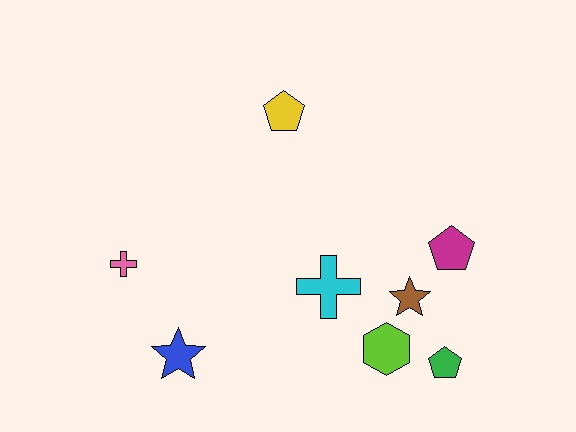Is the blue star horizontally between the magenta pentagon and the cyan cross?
No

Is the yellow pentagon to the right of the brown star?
No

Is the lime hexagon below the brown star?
Yes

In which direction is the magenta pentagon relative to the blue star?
The magenta pentagon is to the right of the blue star.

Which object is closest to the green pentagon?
The lime hexagon is closest to the green pentagon.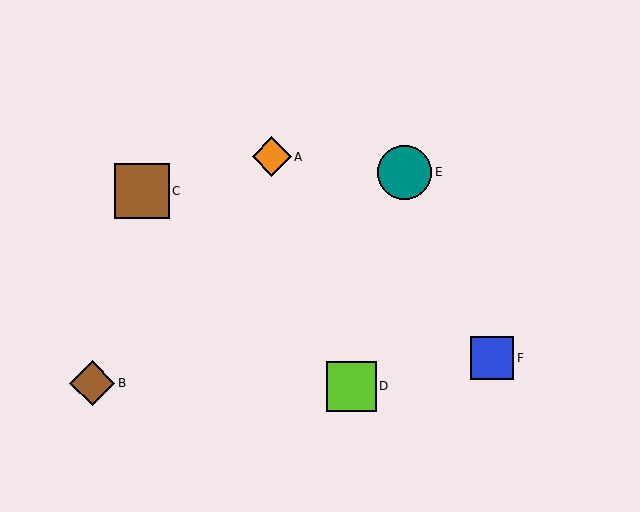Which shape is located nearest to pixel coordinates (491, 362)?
The blue square (labeled F) at (492, 358) is nearest to that location.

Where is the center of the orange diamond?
The center of the orange diamond is at (272, 157).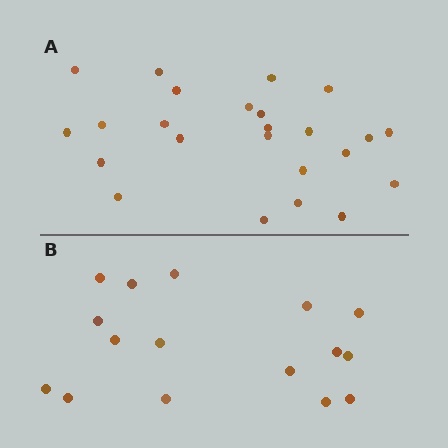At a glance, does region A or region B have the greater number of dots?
Region A (the top region) has more dots.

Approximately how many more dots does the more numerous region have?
Region A has roughly 8 or so more dots than region B.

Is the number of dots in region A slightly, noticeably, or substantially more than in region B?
Region A has substantially more. The ratio is roughly 1.5 to 1.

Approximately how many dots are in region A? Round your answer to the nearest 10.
About 20 dots. (The exact count is 24, which rounds to 20.)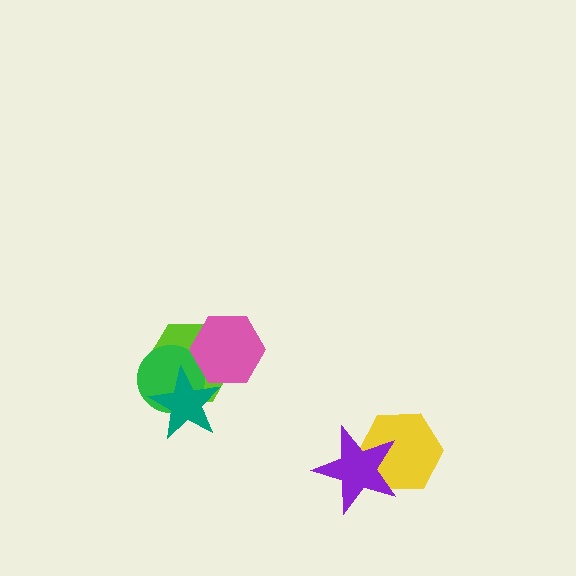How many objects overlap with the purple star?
1 object overlaps with the purple star.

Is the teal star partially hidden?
No, no other shape covers it.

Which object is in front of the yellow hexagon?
The purple star is in front of the yellow hexagon.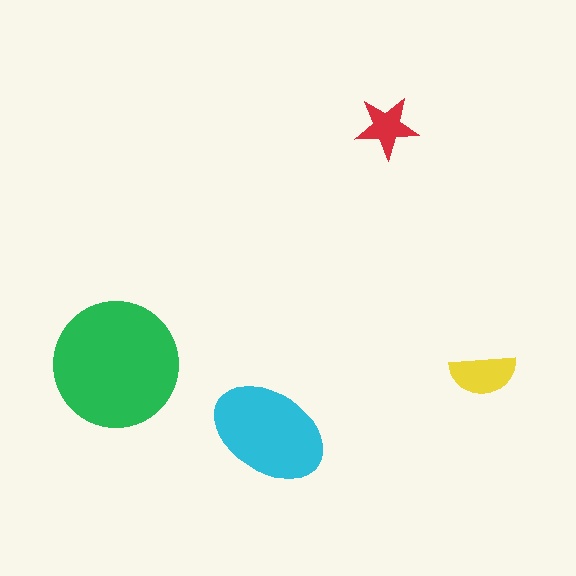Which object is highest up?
The red star is topmost.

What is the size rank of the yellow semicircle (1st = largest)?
3rd.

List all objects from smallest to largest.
The red star, the yellow semicircle, the cyan ellipse, the green circle.